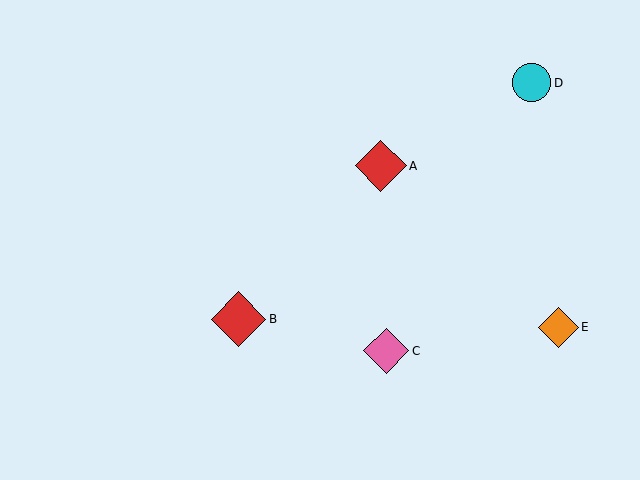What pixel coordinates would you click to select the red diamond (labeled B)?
Click at (239, 319) to select the red diamond B.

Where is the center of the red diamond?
The center of the red diamond is at (381, 166).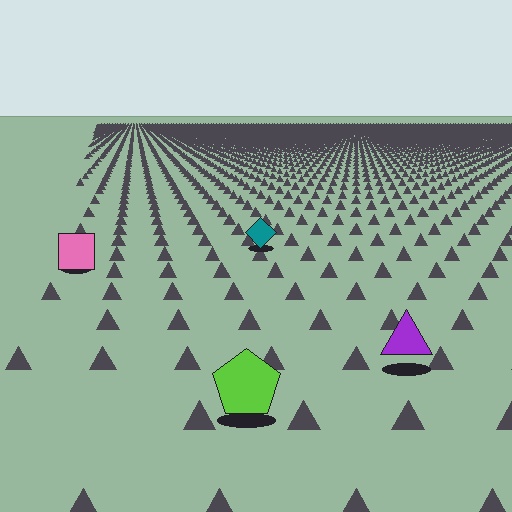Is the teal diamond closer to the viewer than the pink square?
No. The pink square is closer — you can tell from the texture gradient: the ground texture is coarser near it.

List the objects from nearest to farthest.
From nearest to farthest: the lime pentagon, the purple triangle, the pink square, the teal diamond.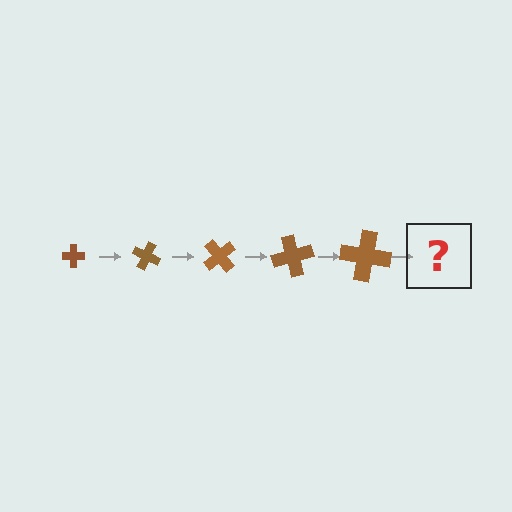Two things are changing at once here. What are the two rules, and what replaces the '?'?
The two rules are that the cross grows larger each step and it rotates 25 degrees each step. The '?' should be a cross, larger than the previous one and rotated 125 degrees from the start.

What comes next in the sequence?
The next element should be a cross, larger than the previous one and rotated 125 degrees from the start.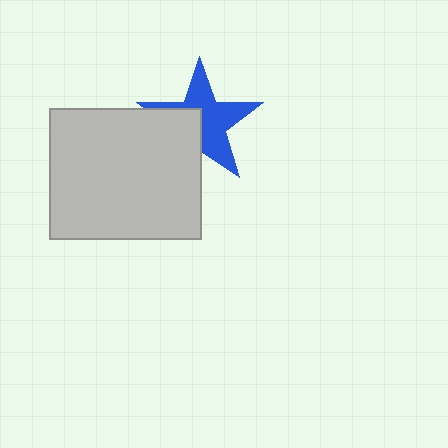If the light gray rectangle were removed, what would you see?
You would see the complete blue star.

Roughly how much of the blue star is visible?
About half of it is visible (roughly 62%).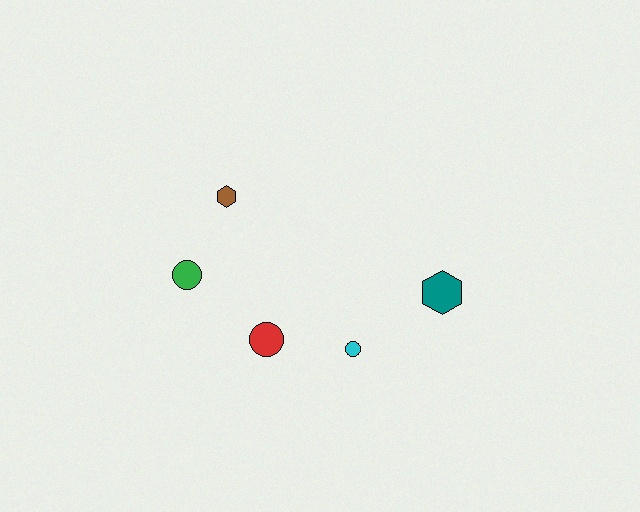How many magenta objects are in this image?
There are no magenta objects.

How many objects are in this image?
There are 5 objects.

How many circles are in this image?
There are 3 circles.